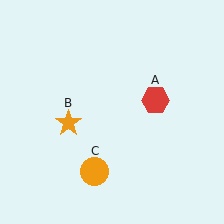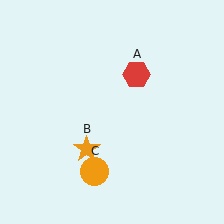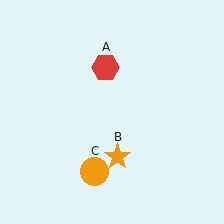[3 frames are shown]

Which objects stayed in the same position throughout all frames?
Orange circle (object C) remained stationary.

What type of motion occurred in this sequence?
The red hexagon (object A), orange star (object B) rotated counterclockwise around the center of the scene.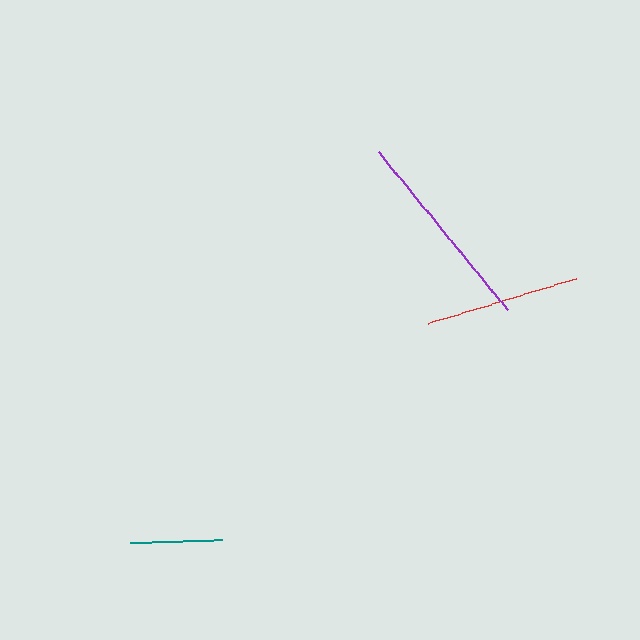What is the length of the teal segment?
The teal segment is approximately 92 pixels long.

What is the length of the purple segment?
The purple segment is approximately 204 pixels long.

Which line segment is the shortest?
The teal line is the shortest at approximately 92 pixels.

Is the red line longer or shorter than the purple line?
The purple line is longer than the red line.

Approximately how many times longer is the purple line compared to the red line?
The purple line is approximately 1.3 times the length of the red line.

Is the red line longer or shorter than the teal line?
The red line is longer than the teal line.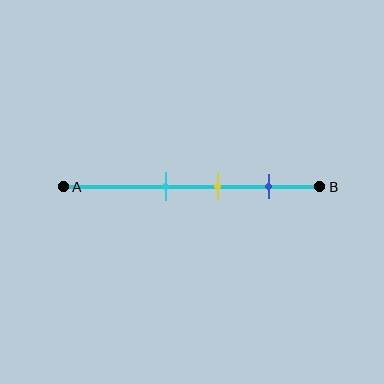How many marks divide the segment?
There are 3 marks dividing the segment.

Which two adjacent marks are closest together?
The cyan and yellow marks are the closest adjacent pair.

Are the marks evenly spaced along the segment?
Yes, the marks are approximately evenly spaced.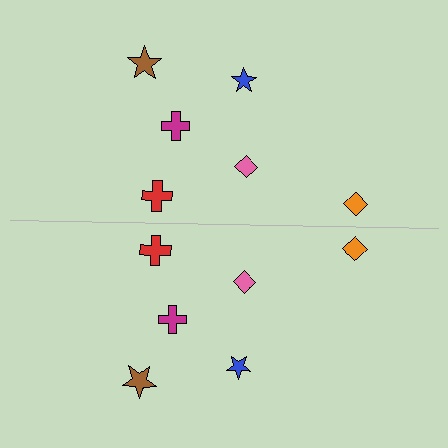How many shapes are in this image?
There are 12 shapes in this image.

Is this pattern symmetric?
Yes, this pattern has bilateral (reflection) symmetry.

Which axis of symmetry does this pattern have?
The pattern has a horizontal axis of symmetry running through the center of the image.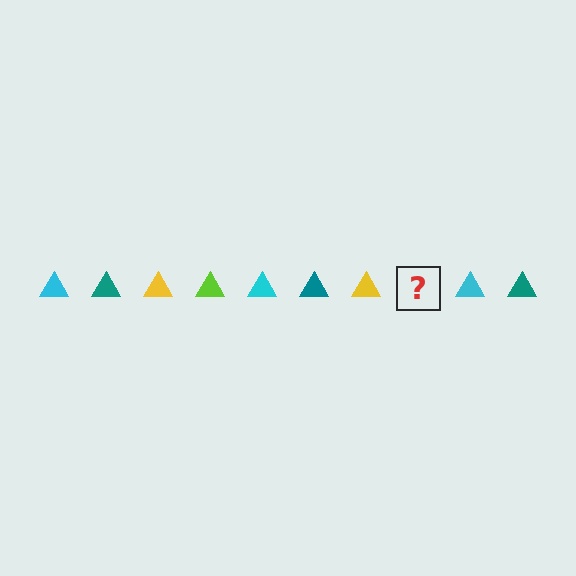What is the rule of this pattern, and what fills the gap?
The rule is that the pattern cycles through cyan, teal, yellow, lime triangles. The gap should be filled with a lime triangle.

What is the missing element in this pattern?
The missing element is a lime triangle.